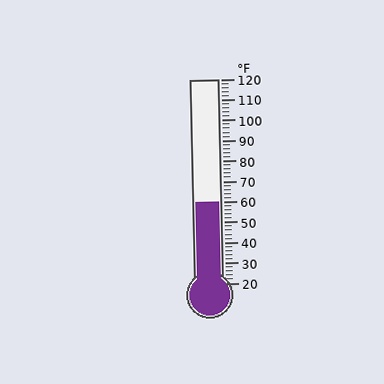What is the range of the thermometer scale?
The thermometer scale ranges from 20°F to 120°F.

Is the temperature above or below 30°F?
The temperature is above 30°F.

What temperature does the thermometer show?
The thermometer shows approximately 60°F.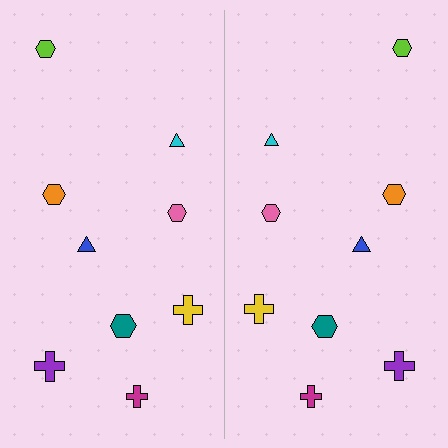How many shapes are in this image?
There are 18 shapes in this image.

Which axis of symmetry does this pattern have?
The pattern has a vertical axis of symmetry running through the center of the image.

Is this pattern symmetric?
Yes, this pattern has bilateral (reflection) symmetry.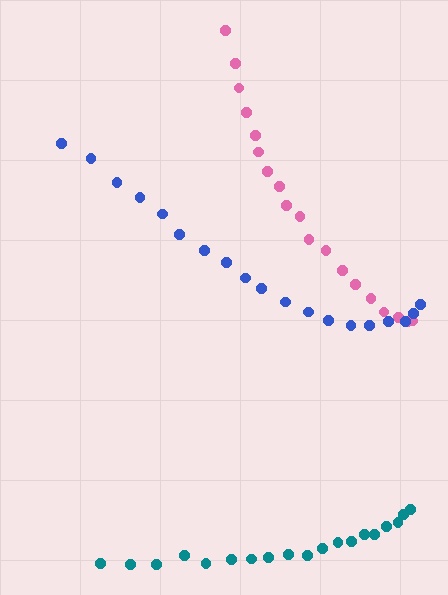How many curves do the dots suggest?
There are 3 distinct paths.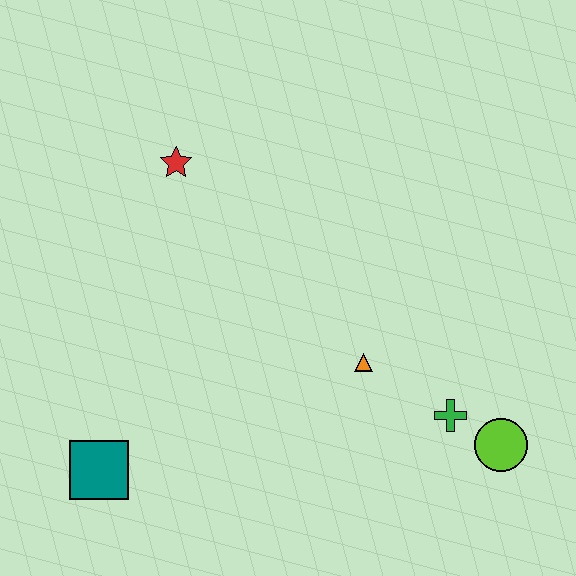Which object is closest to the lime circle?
The green cross is closest to the lime circle.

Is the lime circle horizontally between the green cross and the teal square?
No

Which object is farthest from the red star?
The lime circle is farthest from the red star.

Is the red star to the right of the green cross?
No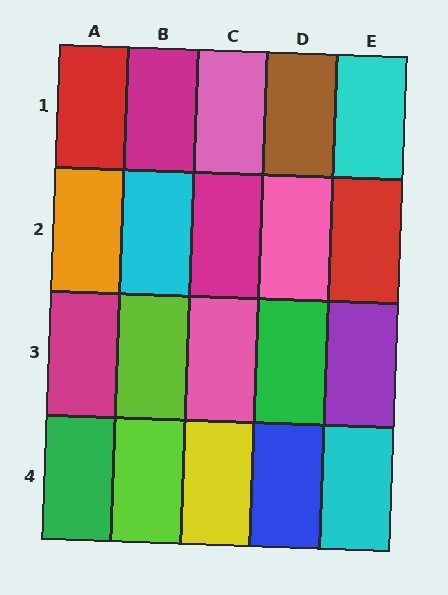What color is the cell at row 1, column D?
Brown.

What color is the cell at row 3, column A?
Magenta.